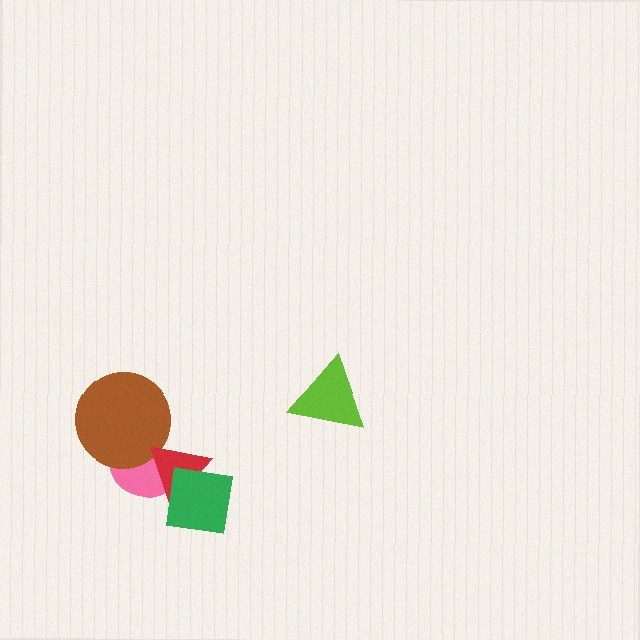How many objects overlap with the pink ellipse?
3 objects overlap with the pink ellipse.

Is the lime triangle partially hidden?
No, no other shape covers it.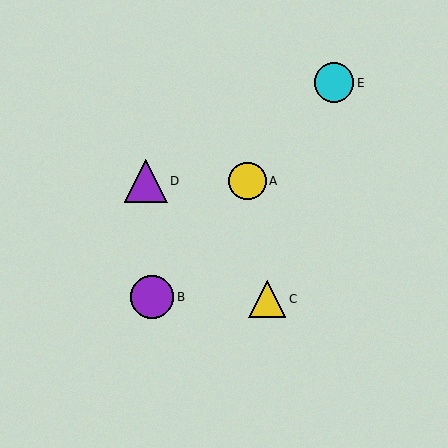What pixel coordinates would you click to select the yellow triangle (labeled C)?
Click at (267, 299) to select the yellow triangle C.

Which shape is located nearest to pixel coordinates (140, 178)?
The purple triangle (labeled D) at (146, 181) is nearest to that location.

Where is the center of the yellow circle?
The center of the yellow circle is at (247, 181).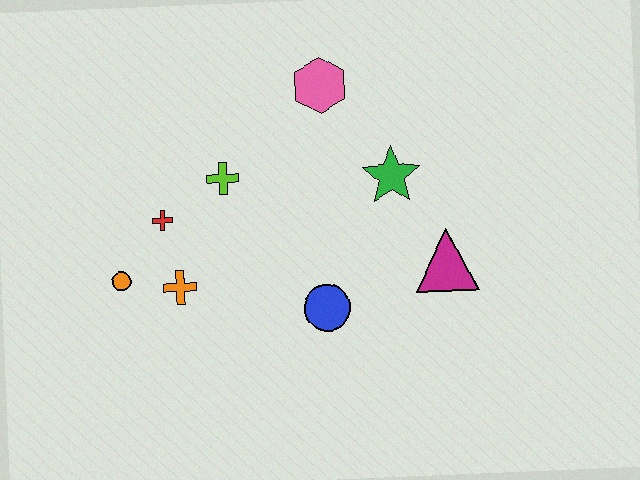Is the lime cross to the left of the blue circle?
Yes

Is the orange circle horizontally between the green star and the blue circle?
No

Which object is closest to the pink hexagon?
The green star is closest to the pink hexagon.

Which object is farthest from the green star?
The orange circle is farthest from the green star.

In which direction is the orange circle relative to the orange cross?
The orange circle is to the left of the orange cross.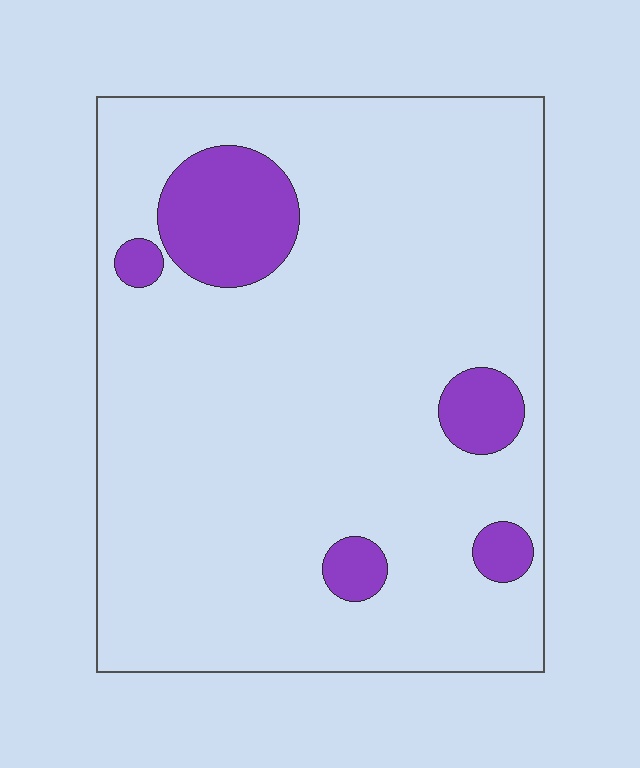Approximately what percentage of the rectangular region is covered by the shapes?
Approximately 10%.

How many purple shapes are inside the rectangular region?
5.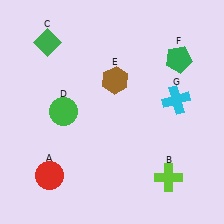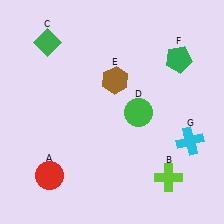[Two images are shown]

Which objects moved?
The objects that moved are: the green circle (D), the cyan cross (G).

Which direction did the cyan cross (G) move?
The cyan cross (G) moved down.